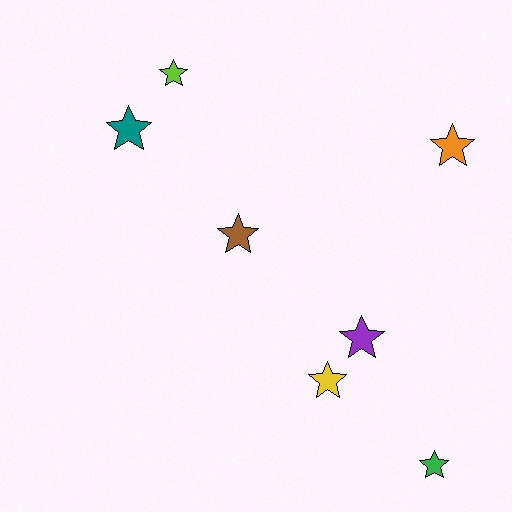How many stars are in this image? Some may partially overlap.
There are 7 stars.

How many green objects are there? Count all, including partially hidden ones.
There is 1 green object.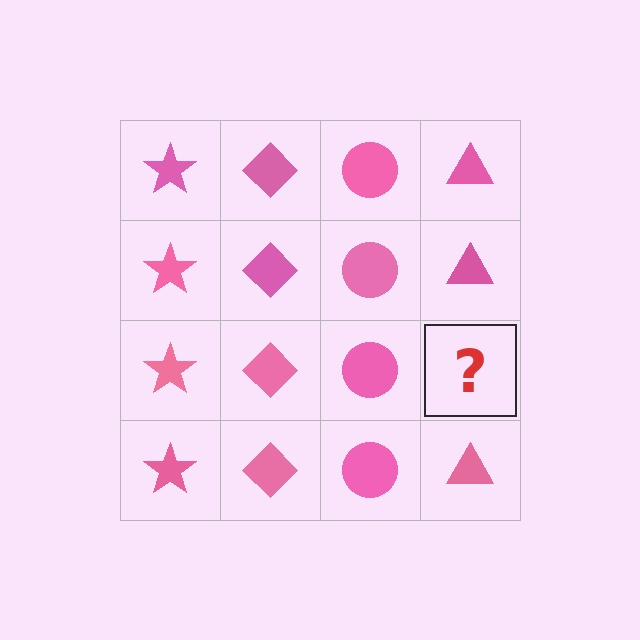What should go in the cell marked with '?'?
The missing cell should contain a pink triangle.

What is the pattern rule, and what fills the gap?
The rule is that each column has a consistent shape. The gap should be filled with a pink triangle.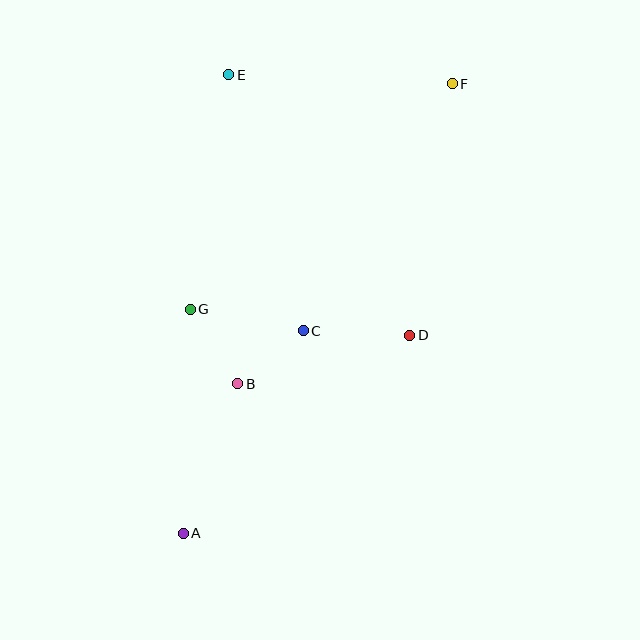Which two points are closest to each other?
Points B and C are closest to each other.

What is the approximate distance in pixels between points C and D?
The distance between C and D is approximately 107 pixels.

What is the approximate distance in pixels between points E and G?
The distance between E and G is approximately 238 pixels.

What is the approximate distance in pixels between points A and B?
The distance between A and B is approximately 159 pixels.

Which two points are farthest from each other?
Points A and F are farthest from each other.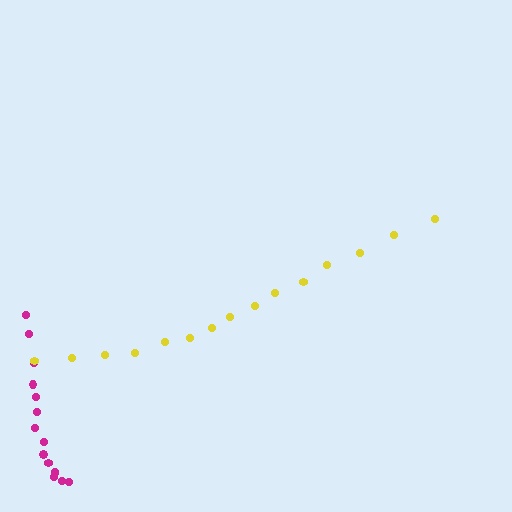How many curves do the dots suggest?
There are 2 distinct paths.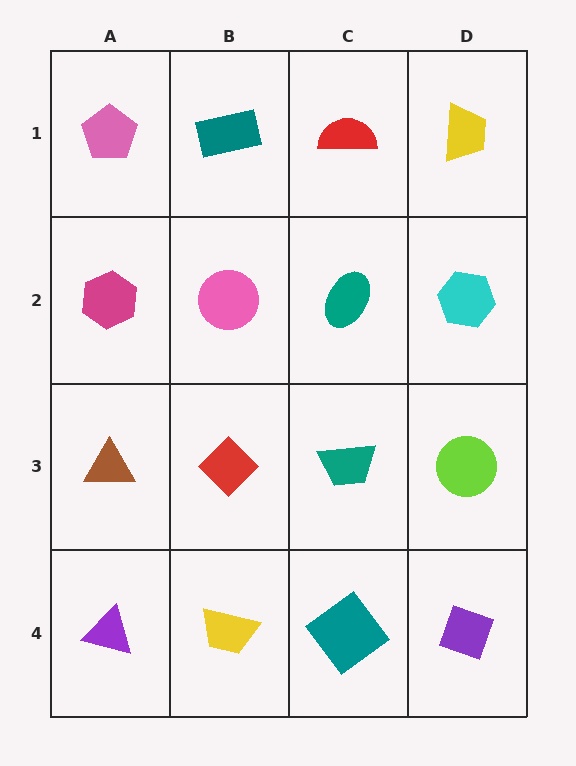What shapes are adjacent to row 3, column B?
A pink circle (row 2, column B), a yellow trapezoid (row 4, column B), a brown triangle (row 3, column A), a teal trapezoid (row 3, column C).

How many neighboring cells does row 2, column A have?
3.